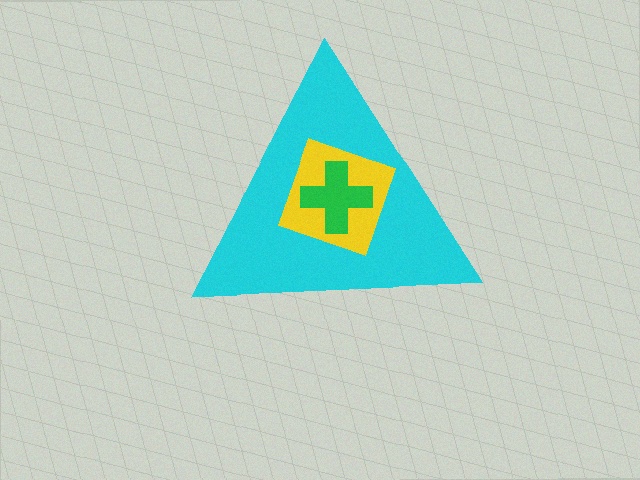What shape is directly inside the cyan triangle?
The yellow square.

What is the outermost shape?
The cyan triangle.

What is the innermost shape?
The green cross.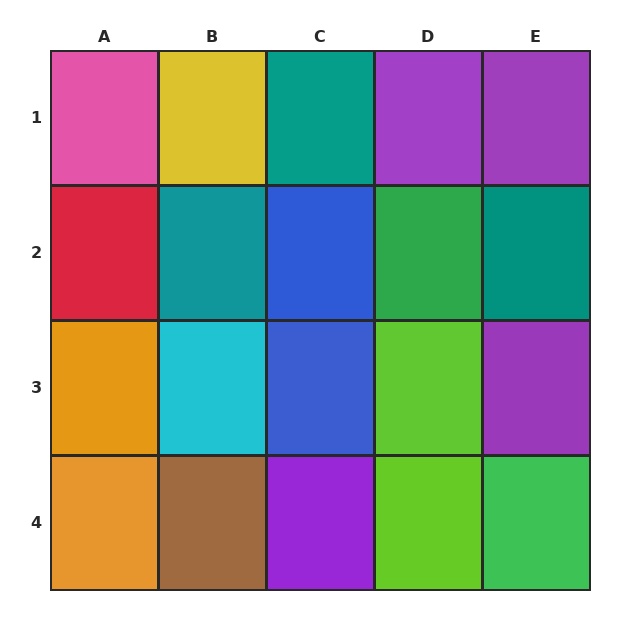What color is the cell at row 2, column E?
Teal.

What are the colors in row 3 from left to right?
Orange, cyan, blue, lime, purple.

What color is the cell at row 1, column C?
Teal.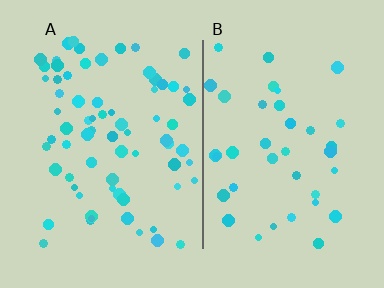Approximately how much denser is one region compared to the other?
Approximately 1.9× — region A over region B.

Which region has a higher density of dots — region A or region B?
A (the left).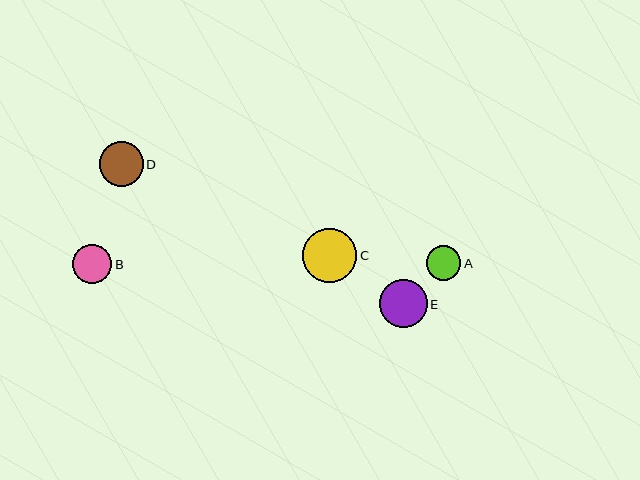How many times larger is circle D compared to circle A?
Circle D is approximately 1.3 times the size of circle A.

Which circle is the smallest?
Circle A is the smallest with a size of approximately 35 pixels.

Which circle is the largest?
Circle C is the largest with a size of approximately 54 pixels.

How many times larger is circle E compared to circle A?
Circle E is approximately 1.4 times the size of circle A.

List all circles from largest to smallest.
From largest to smallest: C, E, D, B, A.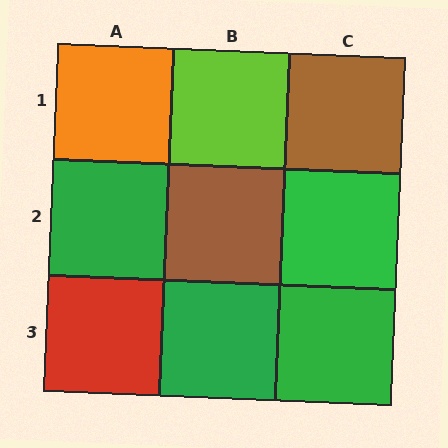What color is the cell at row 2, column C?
Green.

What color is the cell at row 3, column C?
Green.